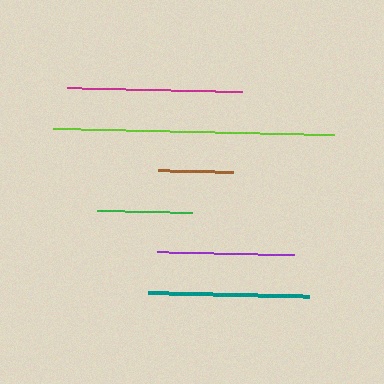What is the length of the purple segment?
The purple segment is approximately 137 pixels long.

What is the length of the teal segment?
The teal segment is approximately 162 pixels long.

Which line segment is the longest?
The lime line is the longest at approximately 281 pixels.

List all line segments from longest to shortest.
From longest to shortest: lime, magenta, teal, purple, green, brown.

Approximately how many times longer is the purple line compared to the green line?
The purple line is approximately 1.4 times the length of the green line.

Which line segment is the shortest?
The brown line is the shortest at approximately 75 pixels.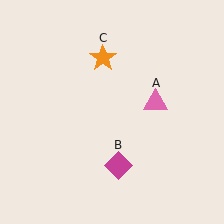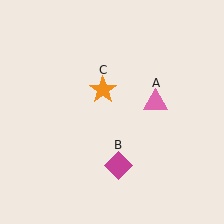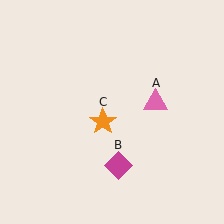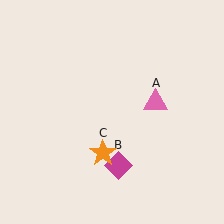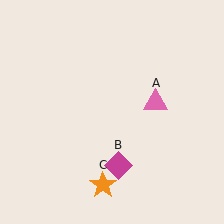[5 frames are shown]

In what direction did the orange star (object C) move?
The orange star (object C) moved down.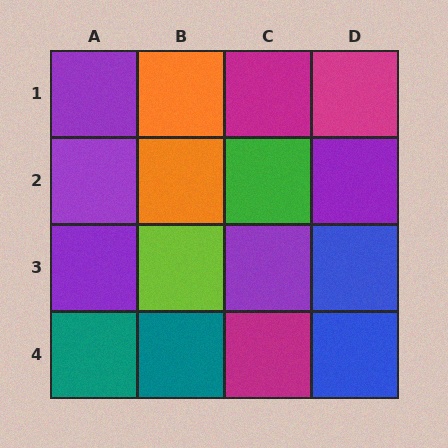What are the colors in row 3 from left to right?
Purple, lime, purple, blue.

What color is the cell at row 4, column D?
Blue.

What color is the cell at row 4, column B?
Teal.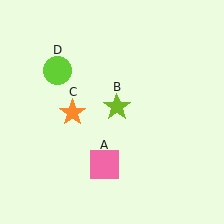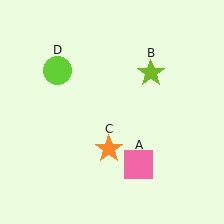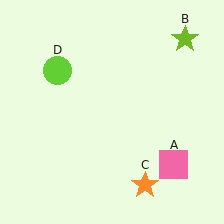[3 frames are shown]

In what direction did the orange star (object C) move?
The orange star (object C) moved down and to the right.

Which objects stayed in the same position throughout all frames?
Lime circle (object D) remained stationary.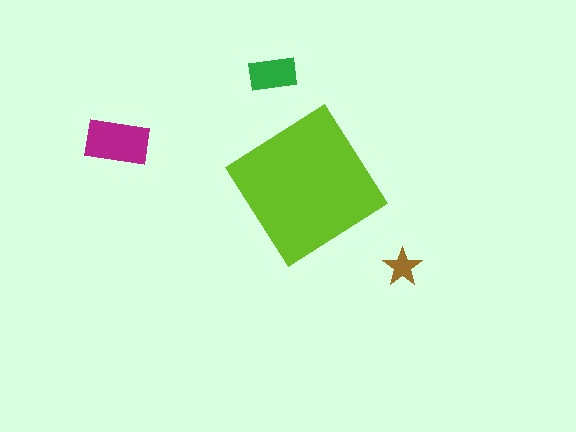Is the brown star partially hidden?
No, the brown star is fully visible.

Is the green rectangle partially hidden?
No, the green rectangle is fully visible.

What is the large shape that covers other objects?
A lime diamond.